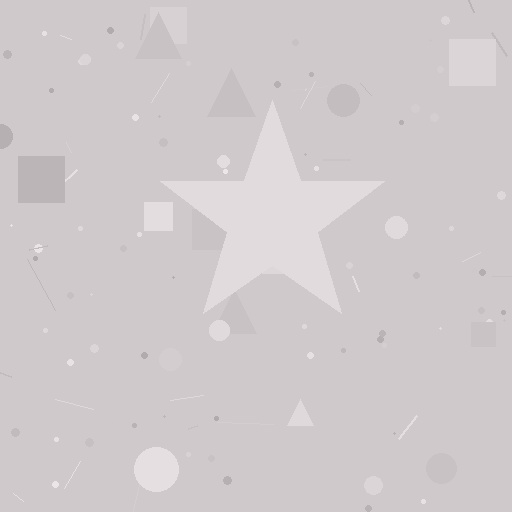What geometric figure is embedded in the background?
A star is embedded in the background.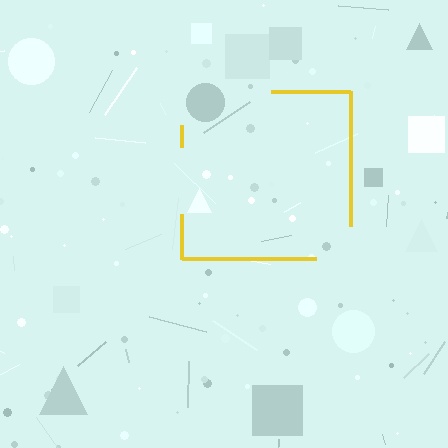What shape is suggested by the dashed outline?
The dashed outline suggests a square.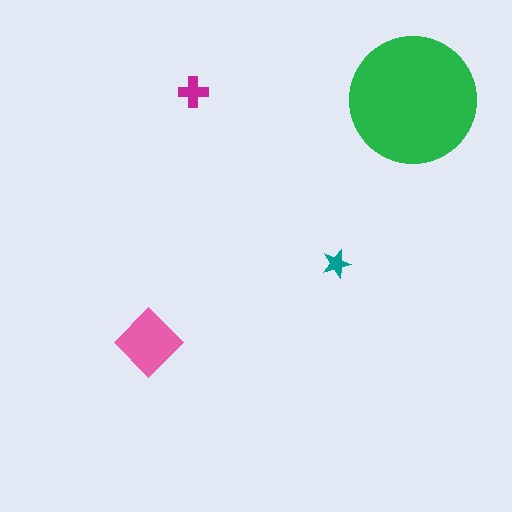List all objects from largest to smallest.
The green circle, the pink diamond, the magenta cross, the teal star.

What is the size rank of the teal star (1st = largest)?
4th.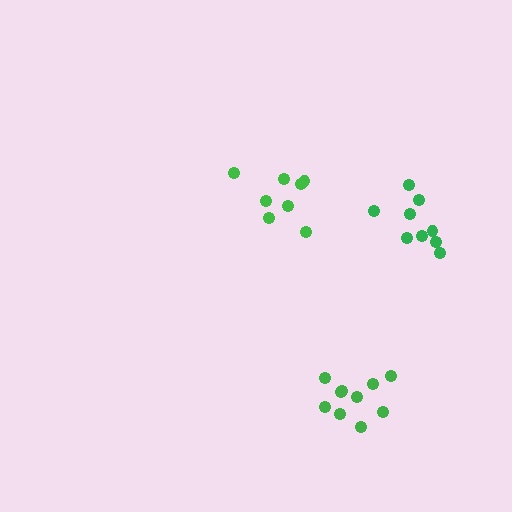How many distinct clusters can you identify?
There are 3 distinct clusters.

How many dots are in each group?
Group 1: 10 dots, Group 2: 9 dots, Group 3: 8 dots (27 total).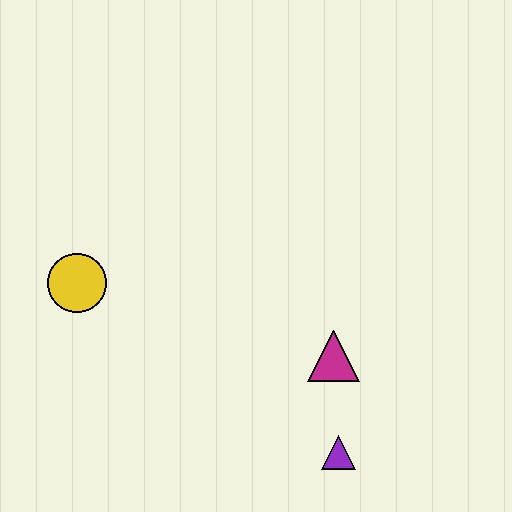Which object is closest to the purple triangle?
The magenta triangle is closest to the purple triangle.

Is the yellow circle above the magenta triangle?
Yes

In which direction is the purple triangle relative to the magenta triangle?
The purple triangle is below the magenta triangle.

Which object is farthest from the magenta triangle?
The yellow circle is farthest from the magenta triangle.